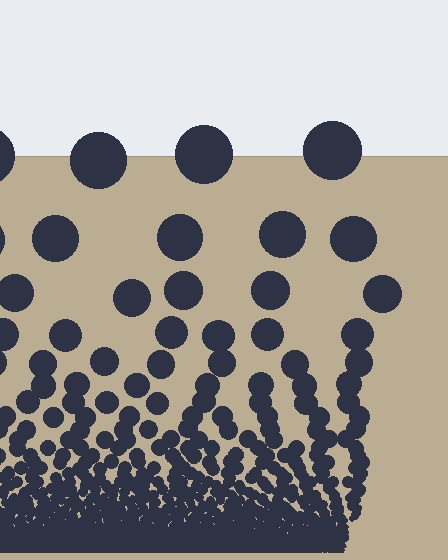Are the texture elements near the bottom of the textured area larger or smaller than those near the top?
Smaller. The gradient is inverted — elements near the bottom are smaller and denser.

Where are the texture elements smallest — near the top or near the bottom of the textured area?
Near the bottom.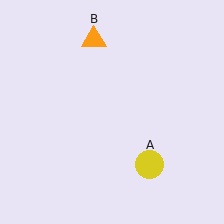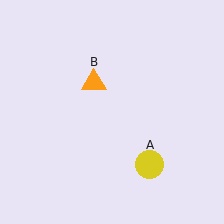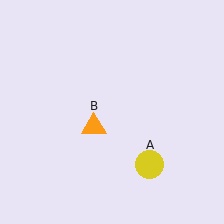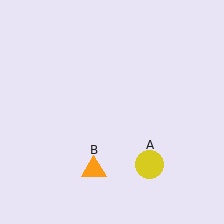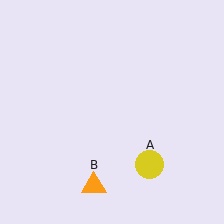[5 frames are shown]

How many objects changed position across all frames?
1 object changed position: orange triangle (object B).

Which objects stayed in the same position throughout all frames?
Yellow circle (object A) remained stationary.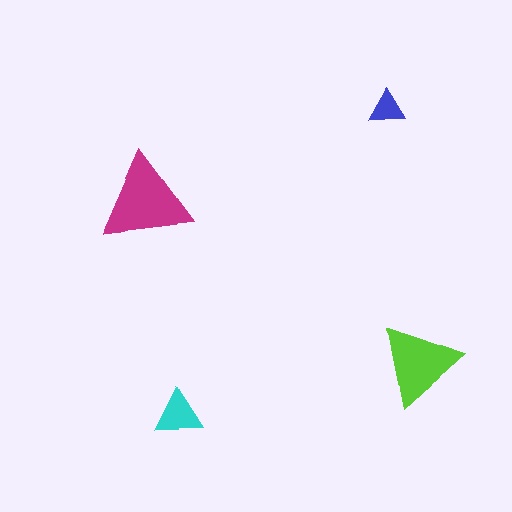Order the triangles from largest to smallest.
the magenta one, the lime one, the cyan one, the blue one.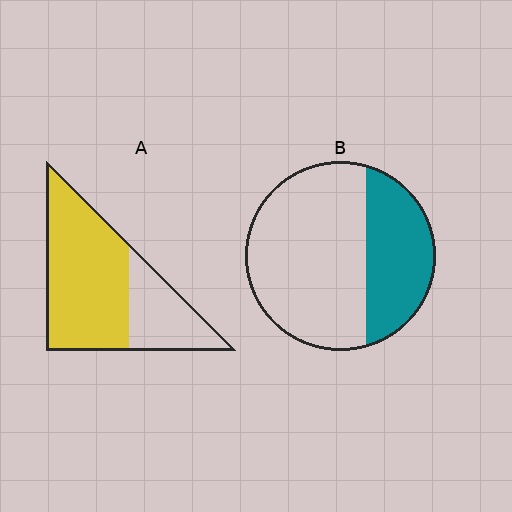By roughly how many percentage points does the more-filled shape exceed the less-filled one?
By roughly 35 percentage points (A over B).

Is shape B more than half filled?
No.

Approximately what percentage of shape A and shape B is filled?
A is approximately 70% and B is approximately 35%.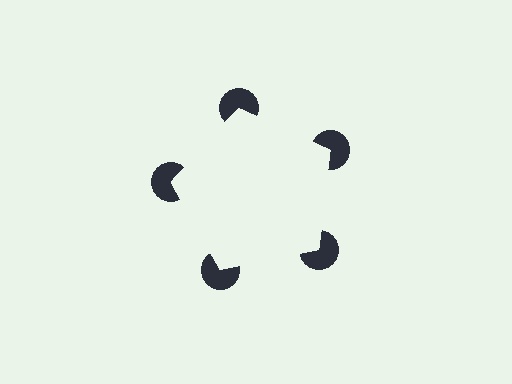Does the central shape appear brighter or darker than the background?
It typically appears slightly brighter than the background, even though no actual brightness change is drawn.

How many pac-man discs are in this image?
There are 5 — one at each vertex of the illusory pentagon.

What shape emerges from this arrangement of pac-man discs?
An illusory pentagon — its edges are inferred from the aligned wedge cuts in the pac-man discs, not physically drawn.